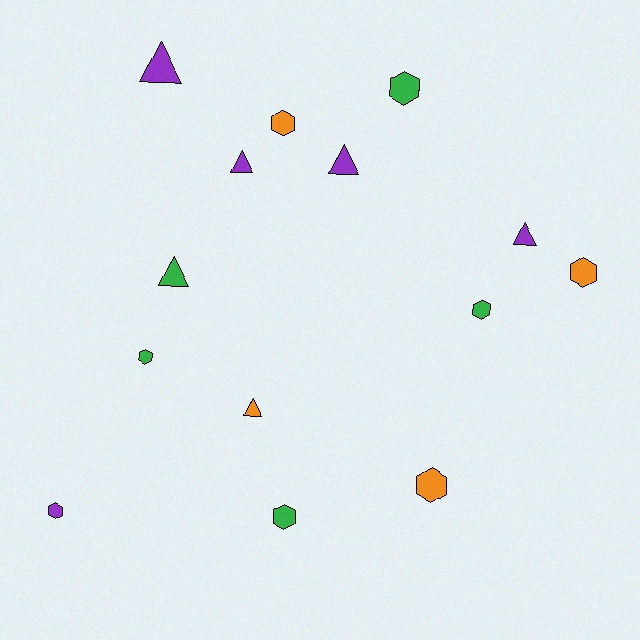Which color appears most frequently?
Purple, with 5 objects.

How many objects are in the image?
There are 14 objects.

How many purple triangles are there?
There are 4 purple triangles.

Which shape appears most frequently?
Hexagon, with 8 objects.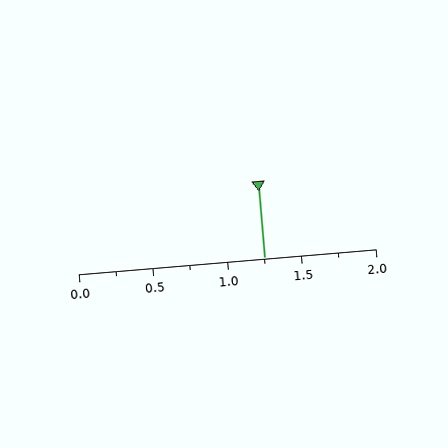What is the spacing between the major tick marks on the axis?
The major ticks are spaced 0.5 apart.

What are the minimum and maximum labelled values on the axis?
The axis runs from 0.0 to 2.0.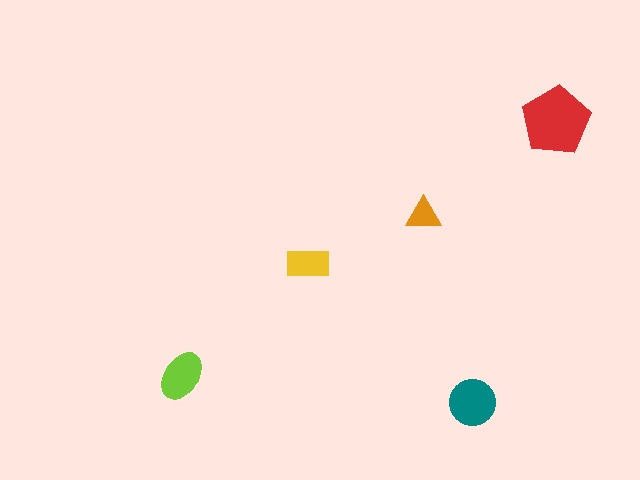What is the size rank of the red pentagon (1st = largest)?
1st.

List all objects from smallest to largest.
The orange triangle, the yellow rectangle, the lime ellipse, the teal circle, the red pentagon.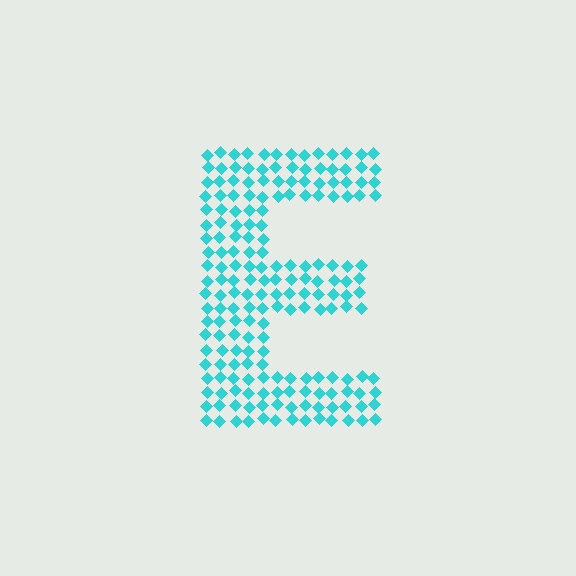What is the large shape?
The large shape is the letter E.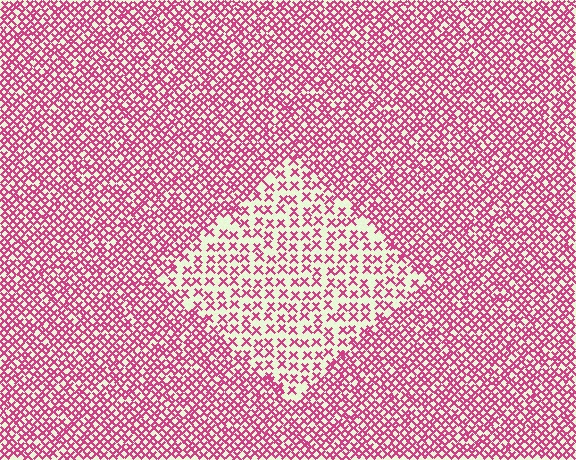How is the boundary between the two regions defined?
The boundary is defined by a change in element density (approximately 2.1x ratio). All elements are the same color, size, and shape.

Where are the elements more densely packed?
The elements are more densely packed outside the diamond boundary.